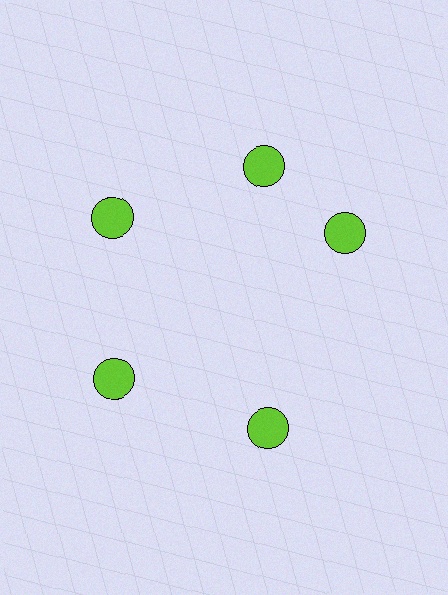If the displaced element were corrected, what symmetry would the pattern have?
It would have 5-fold rotational symmetry — the pattern would map onto itself every 72 degrees.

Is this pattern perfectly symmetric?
No. The 5 lime circles are arranged in a ring, but one element near the 3 o'clock position is rotated out of alignment along the ring, breaking the 5-fold rotational symmetry.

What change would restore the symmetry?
The symmetry would be restored by rotating it back into even spacing with its neighbors so that all 5 circles sit at equal angles and equal distance from the center.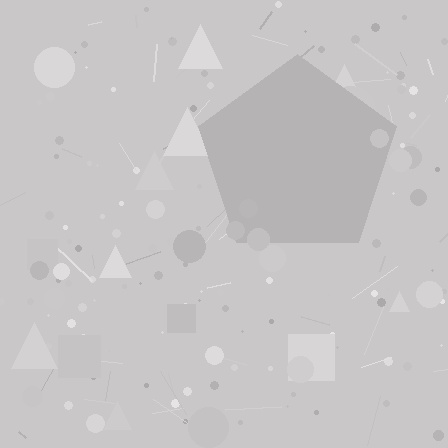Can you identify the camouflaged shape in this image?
The camouflaged shape is a pentagon.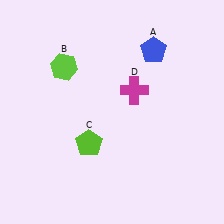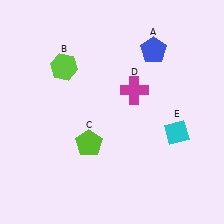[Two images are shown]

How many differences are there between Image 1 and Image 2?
There is 1 difference between the two images.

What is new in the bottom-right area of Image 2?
A cyan diamond (E) was added in the bottom-right area of Image 2.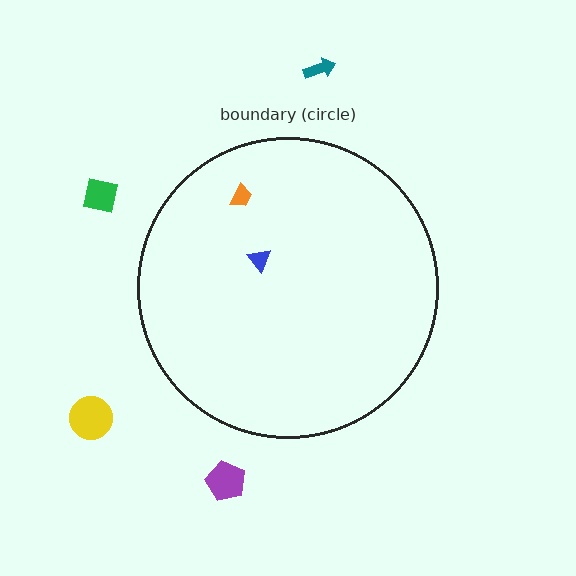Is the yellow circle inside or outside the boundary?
Outside.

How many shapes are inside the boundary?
2 inside, 4 outside.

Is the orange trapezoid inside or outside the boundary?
Inside.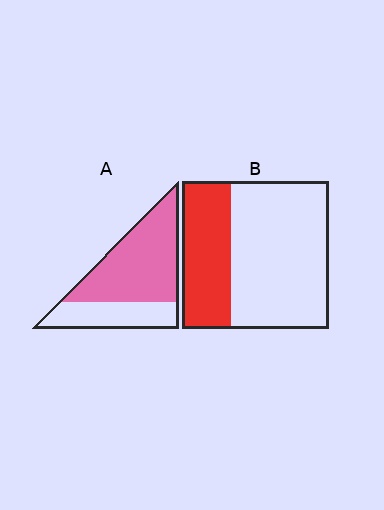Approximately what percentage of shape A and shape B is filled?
A is approximately 65% and B is approximately 35%.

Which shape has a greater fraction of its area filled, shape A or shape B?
Shape A.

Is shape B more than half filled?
No.